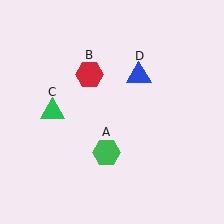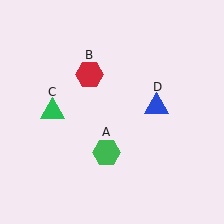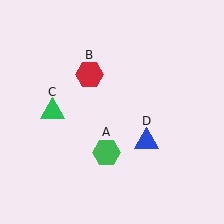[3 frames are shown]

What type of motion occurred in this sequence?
The blue triangle (object D) rotated clockwise around the center of the scene.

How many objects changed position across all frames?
1 object changed position: blue triangle (object D).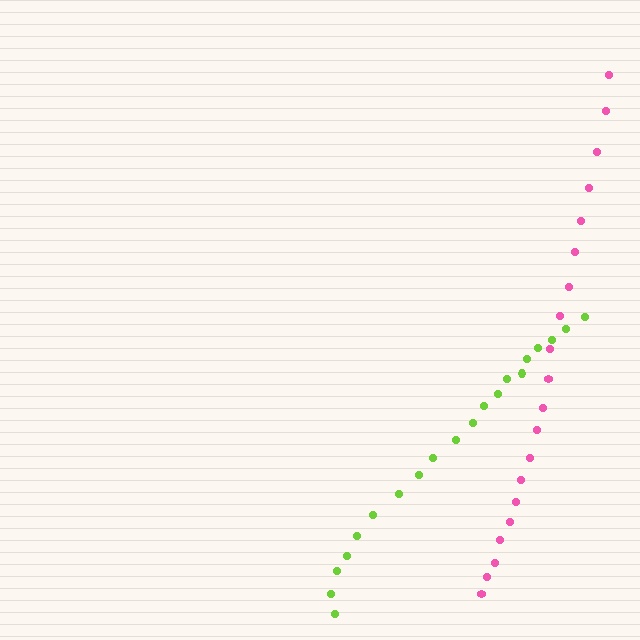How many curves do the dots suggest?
There are 2 distinct paths.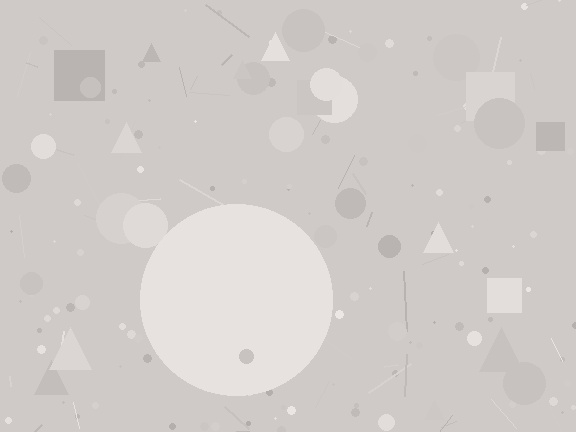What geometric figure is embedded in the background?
A circle is embedded in the background.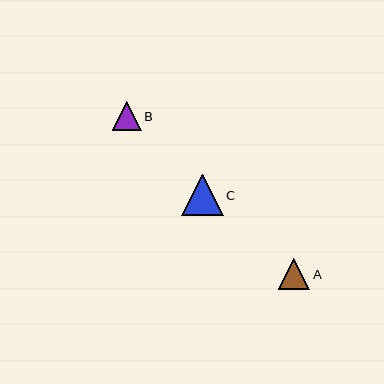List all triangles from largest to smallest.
From largest to smallest: C, A, B.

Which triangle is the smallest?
Triangle B is the smallest with a size of approximately 29 pixels.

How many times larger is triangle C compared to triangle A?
Triangle C is approximately 1.3 times the size of triangle A.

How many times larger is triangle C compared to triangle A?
Triangle C is approximately 1.3 times the size of triangle A.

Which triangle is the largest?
Triangle C is the largest with a size of approximately 41 pixels.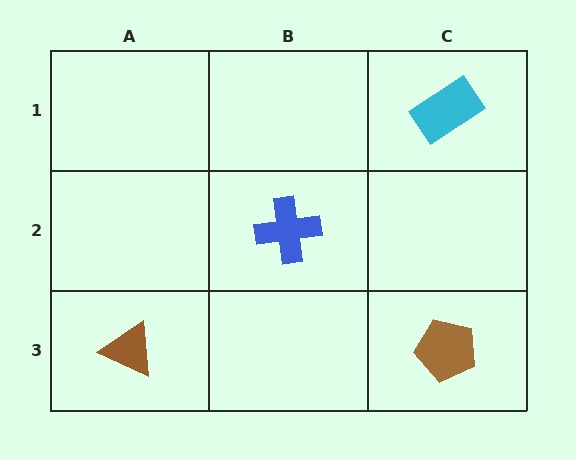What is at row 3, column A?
A brown triangle.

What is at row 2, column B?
A blue cross.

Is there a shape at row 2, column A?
No, that cell is empty.